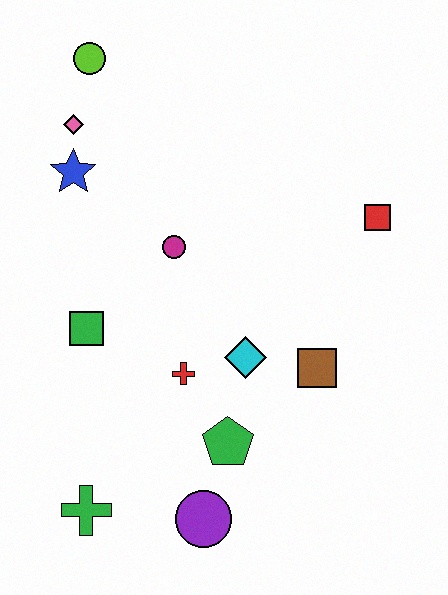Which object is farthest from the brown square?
The lime circle is farthest from the brown square.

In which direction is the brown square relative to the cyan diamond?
The brown square is to the right of the cyan diamond.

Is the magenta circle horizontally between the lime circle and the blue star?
No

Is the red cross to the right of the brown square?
No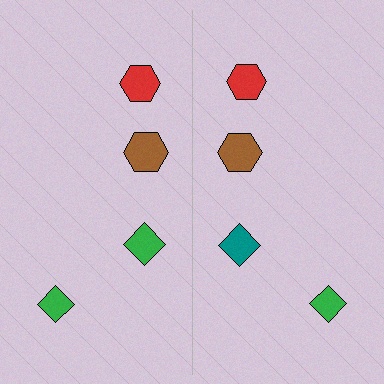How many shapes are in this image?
There are 8 shapes in this image.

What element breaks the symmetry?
The teal diamond on the right side breaks the symmetry — its mirror counterpart is green.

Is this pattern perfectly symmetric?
No, the pattern is not perfectly symmetric. The teal diamond on the right side breaks the symmetry — its mirror counterpart is green.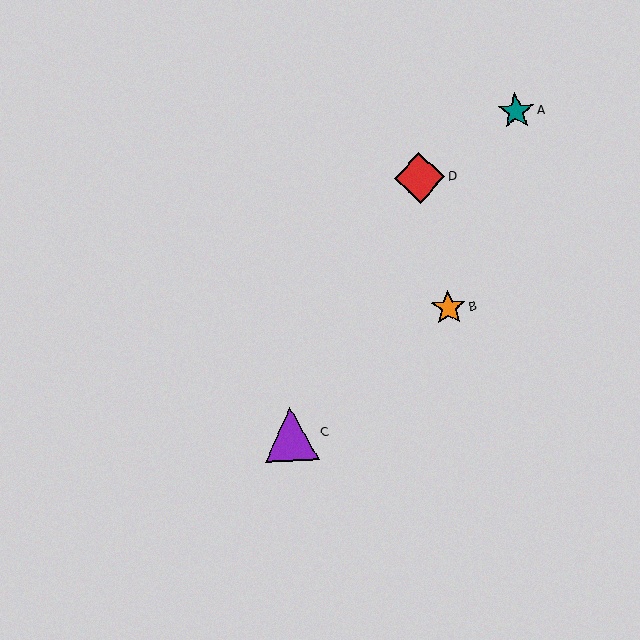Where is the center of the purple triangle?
The center of the purple triangle is at (291, 434).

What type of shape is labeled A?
Shape A is a teal star.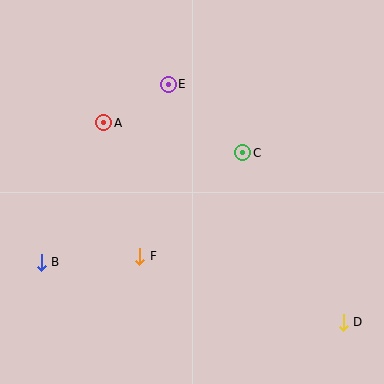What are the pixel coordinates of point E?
Point E is at (168, 84).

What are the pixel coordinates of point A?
Point A is at (104, 123).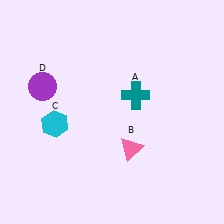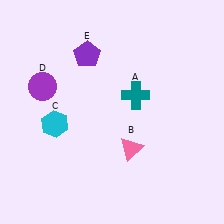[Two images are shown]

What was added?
A purple pentagon (E) was added in Image 2.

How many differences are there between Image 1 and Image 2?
There is 1 difference between the two images.